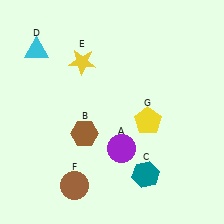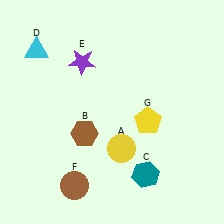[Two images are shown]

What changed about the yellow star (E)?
In Image 1, E is yellow. In Image 2, it changed to purple.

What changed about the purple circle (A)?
In Image 1, A is purple. In Image 2, it changed to yellow.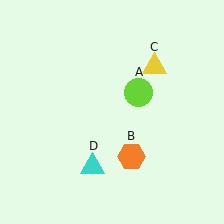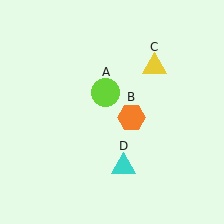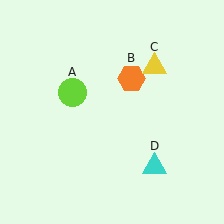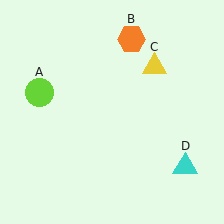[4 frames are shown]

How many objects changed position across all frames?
3 objects changed position: lime circle (object A), orange hexagon (object B), cyan triangle (object D).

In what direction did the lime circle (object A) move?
The lime circle (object A) moved left.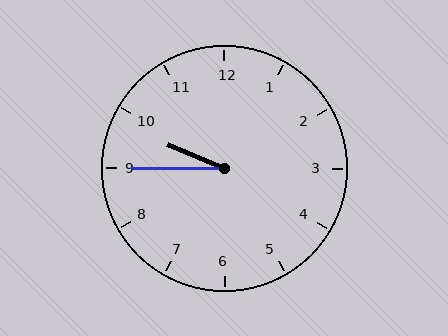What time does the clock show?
9:45.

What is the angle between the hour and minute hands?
Approximately 22 degrees.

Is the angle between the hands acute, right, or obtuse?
It is acute.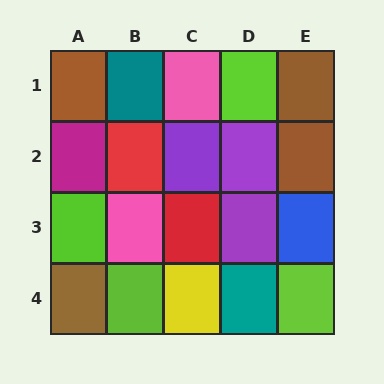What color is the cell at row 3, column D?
Purple.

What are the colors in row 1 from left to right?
Brown, teal, pink, lime, brown.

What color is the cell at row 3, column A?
Lime.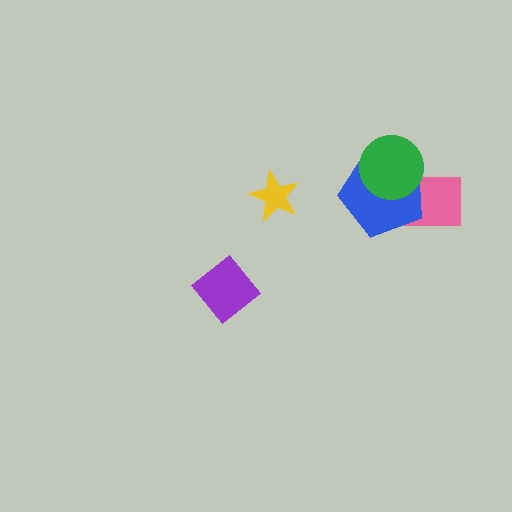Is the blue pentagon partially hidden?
Yes, it is partially covered by another shape.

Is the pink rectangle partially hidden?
Yes, it is partially covered by another shape.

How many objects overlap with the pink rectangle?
2 objects overlap with the pink rectangle.